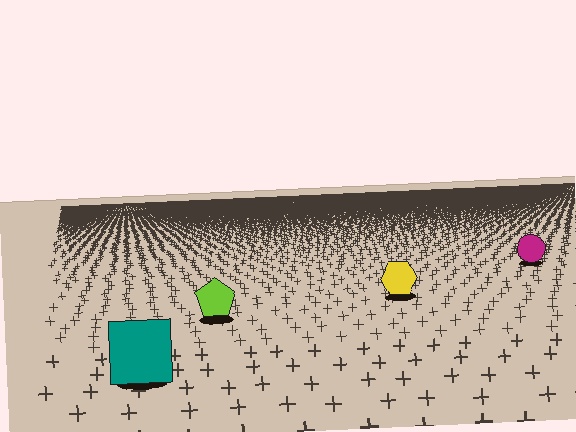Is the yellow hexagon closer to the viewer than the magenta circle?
Yes. The yellow hexagon is closer — you can tell from the texture gradient: the ground texture is coarser near it.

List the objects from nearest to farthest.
From nearest to farthest: the teal square, the lime pentagon, the yellow hexagon, the magenta circle.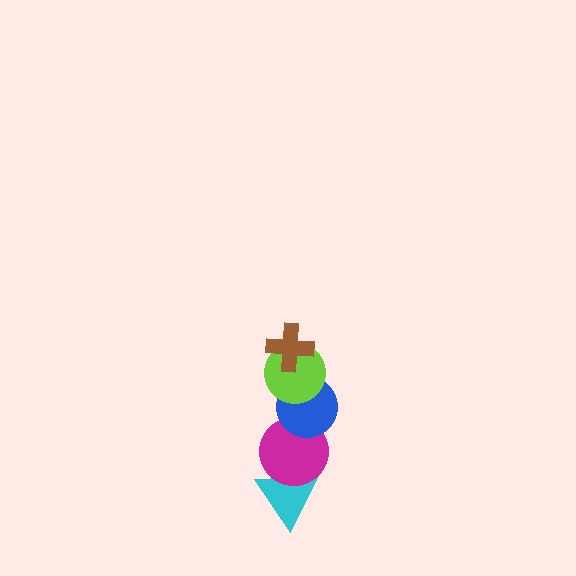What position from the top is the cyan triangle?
The cyan triangle is 5th from the top.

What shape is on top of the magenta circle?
The blue circle is on top of the magenta circle.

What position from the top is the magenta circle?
The magenta circle is 4th from the top.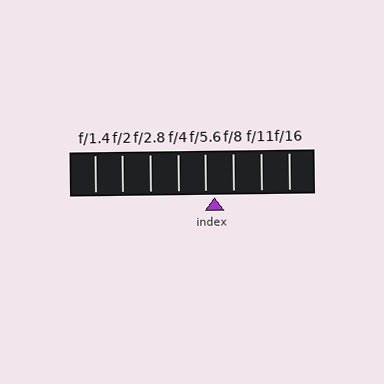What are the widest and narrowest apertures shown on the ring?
The widest aperture shown is f/1.4 and the narrowest is f/16.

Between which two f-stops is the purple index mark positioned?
The index mark is between f/5.6 and f/8.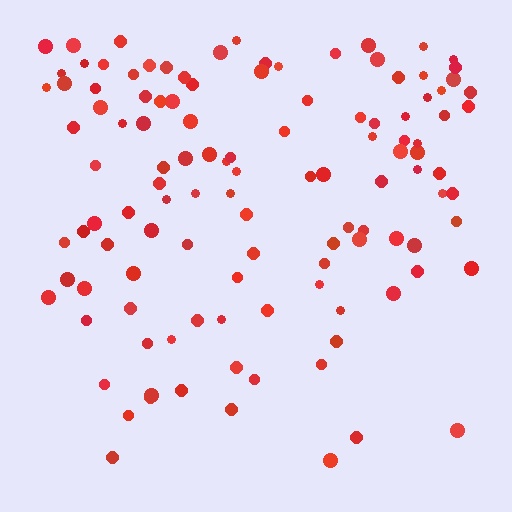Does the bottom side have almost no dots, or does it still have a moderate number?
Still a moderate number, just noticeably fewer than the top.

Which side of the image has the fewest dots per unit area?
The bottom.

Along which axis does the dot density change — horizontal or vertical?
Vertical.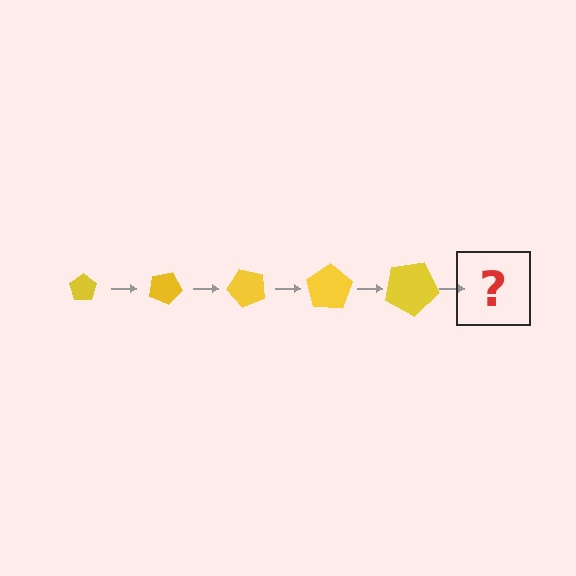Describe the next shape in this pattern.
It should be a pentagon, larger than the previous one and rotated 125 degrees from the start.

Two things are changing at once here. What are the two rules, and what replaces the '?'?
The two rules are that the pentagon grows larger each step and it rotates 25 degrees each step. The '?' should be a pentagon, larger than the previous one and rotated 125 degrees from the start.